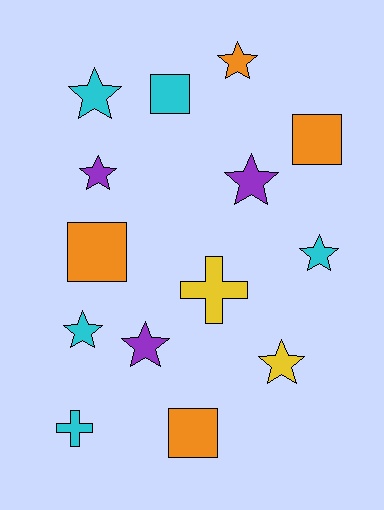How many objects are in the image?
There are 14 objects.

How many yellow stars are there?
There is 1 yellow star.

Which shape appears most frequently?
Star, with 8 objects.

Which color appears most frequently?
Cyan, with 5 objects.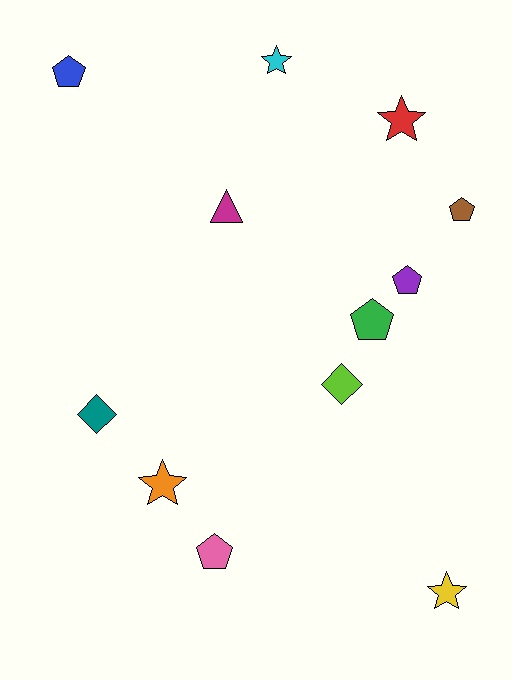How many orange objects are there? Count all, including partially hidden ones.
There is 1 orange object.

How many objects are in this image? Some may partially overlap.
There are 12 objects.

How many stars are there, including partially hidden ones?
There are 4 stars.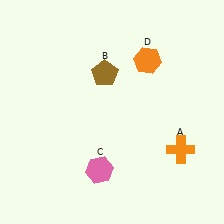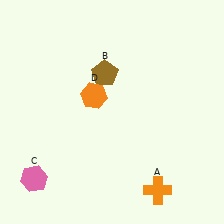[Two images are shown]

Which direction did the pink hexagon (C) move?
The pink hexagon (C) moved left.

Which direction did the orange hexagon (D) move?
The orange hexagon (D) moved left.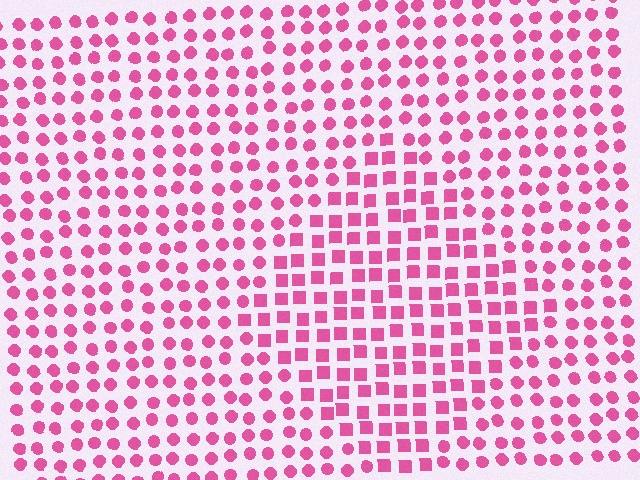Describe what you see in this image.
The image is filled with small pink elements arranged in a uniform grid. A diamond-shaped region contains squares, while the surrounding area contains circles. The boundary is defined purely by the change in element shape.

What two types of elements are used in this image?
The image uses squares inside the diamond region and circles outside it.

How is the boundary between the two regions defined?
The boundary is defined by a change in element shape: squares inside vs. circles outside. All elements share the same color and spacing.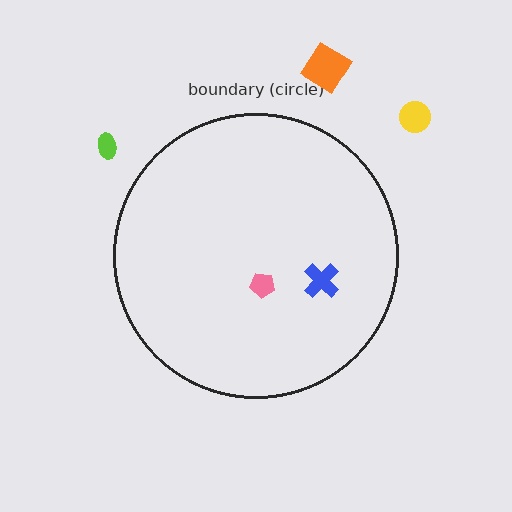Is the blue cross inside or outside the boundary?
Inside.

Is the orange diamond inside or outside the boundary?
Outside.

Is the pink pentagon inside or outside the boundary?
Inside.